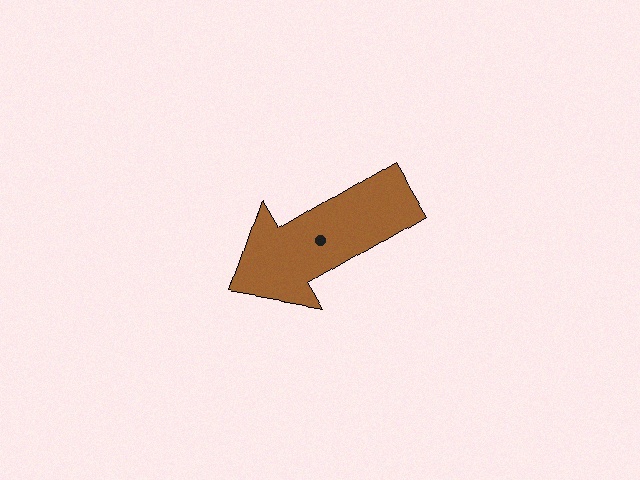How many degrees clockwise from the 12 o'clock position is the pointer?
Approximately 239 degrees.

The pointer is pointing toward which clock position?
Roughly 8 o'clock.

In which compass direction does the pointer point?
Southwest.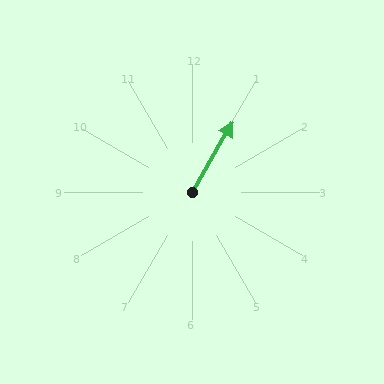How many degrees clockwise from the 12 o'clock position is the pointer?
Approximately 30 degrees.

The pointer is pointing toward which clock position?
Roughly 1 o'clock.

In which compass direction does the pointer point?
Northeast.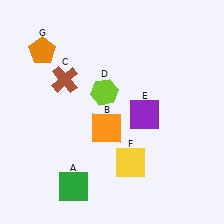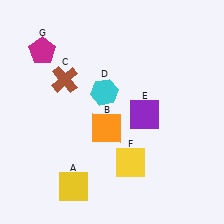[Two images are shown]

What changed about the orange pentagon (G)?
In Image 1, G is orange. In Image 2, it changed to magenta.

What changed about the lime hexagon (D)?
In Image 1, D is lime. In Image 2, it changed to cyan.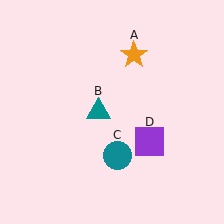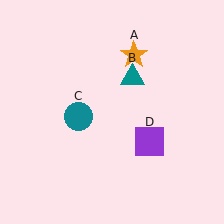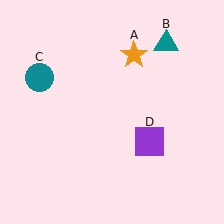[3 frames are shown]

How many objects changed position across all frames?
2 objects changed position: teal triangle (object B), teal circle (object C).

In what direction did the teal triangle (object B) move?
The teal triangle (object B) moved up and to the right.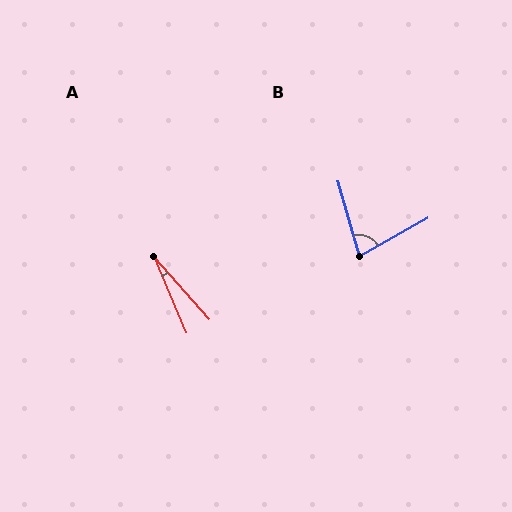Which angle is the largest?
B, at approximately 76 degrees.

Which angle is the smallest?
A, at approximately 18 degrees.